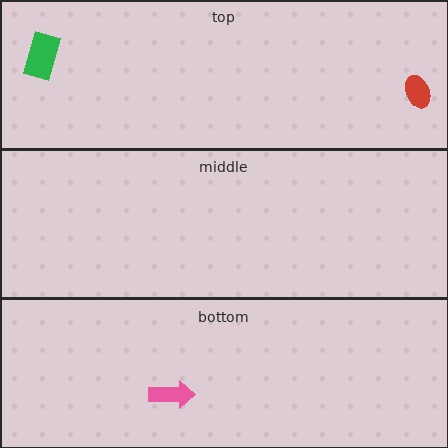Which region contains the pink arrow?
The bottom region.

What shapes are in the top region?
The green rectangle, the red ellipse.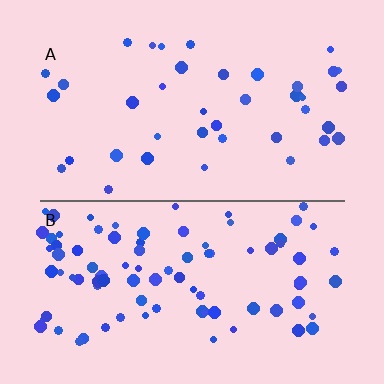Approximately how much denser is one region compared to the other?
Approximately 2.3× — region B over region A.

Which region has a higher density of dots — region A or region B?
B (the bottom).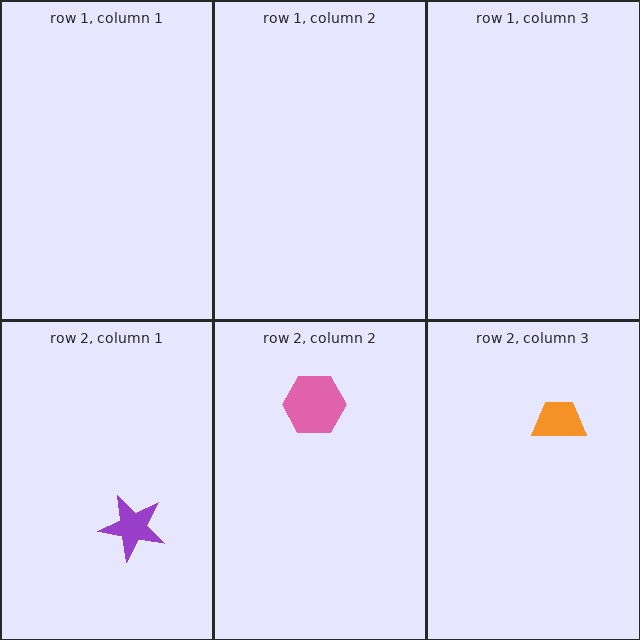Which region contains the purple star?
The row 2, column 1 region.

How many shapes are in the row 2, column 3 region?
1.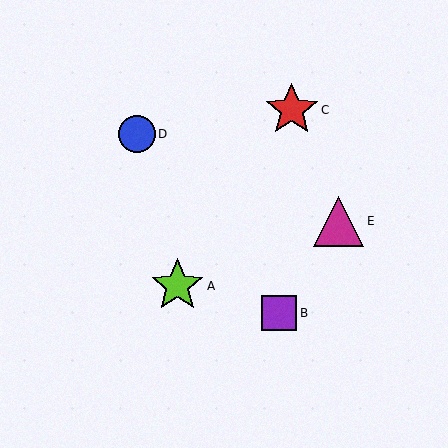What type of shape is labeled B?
Shape B is a purple square.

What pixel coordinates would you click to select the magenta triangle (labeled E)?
Click at (339, 221) to select the magenta triangle E.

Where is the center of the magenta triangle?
The center of the magenta triangle is at (339, 221).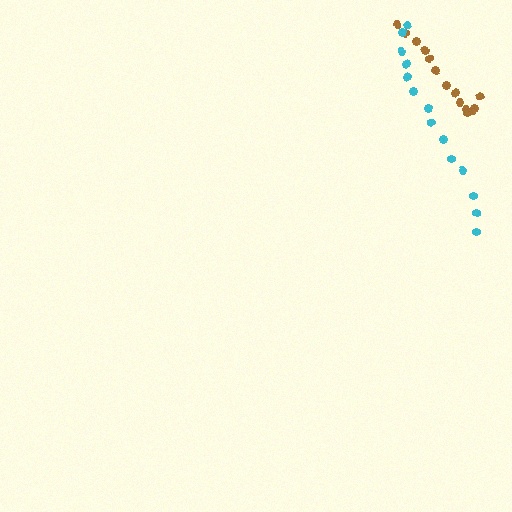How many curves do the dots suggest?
There are 2 distinct paths.